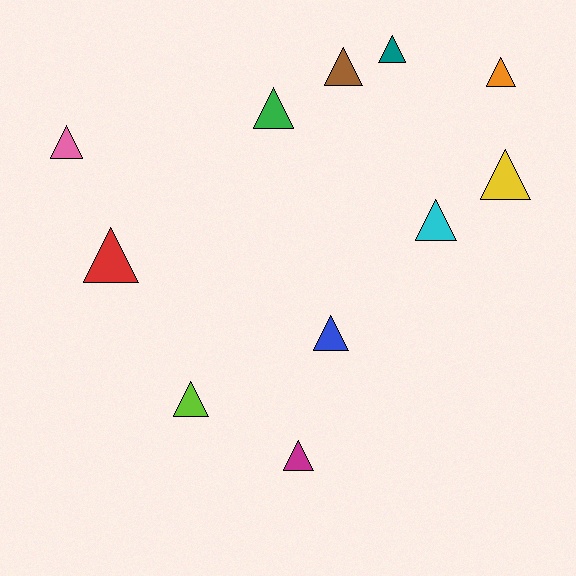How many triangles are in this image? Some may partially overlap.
There are 11 triangles.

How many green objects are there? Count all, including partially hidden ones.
There is 1 green object.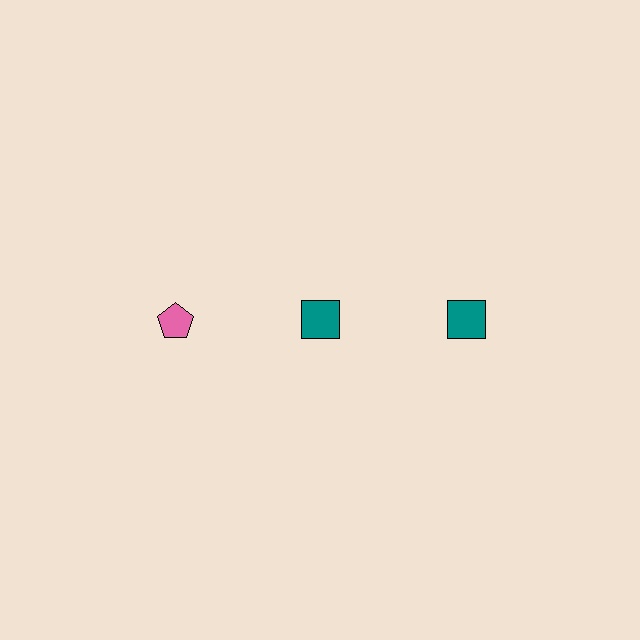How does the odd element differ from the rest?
It differs in both color (pink instead of teal) and shape (pentagon instead of square).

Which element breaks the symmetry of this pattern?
The pink pentagon in the top row, leftmost column breaks the symmetry. All other shapes are teal squares.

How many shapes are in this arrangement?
There are 3 shapes arranged in a grid pattern.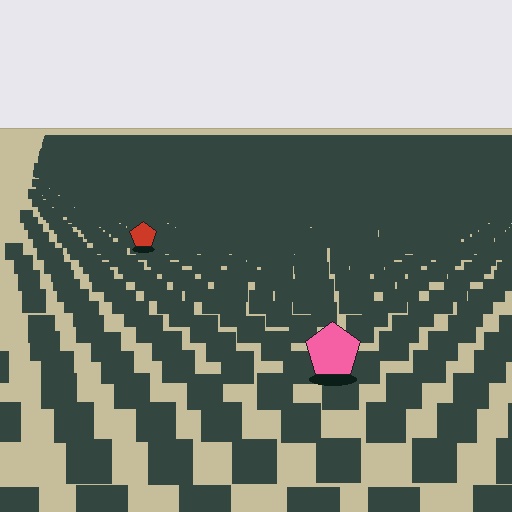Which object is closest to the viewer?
The pink pentagon is closest. The texture marks near it are larger and more spread out.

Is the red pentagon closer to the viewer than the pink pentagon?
No. The pink pentagon is closer — you can tell from the texture gradient: the ground texture is coarser near it.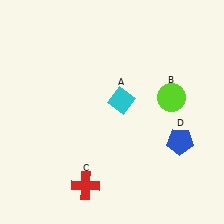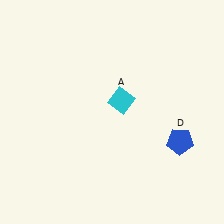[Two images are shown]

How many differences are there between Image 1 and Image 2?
There are 2 differences between the two images.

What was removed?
The red cross (C), the lime circle (B) were removed in Image 2.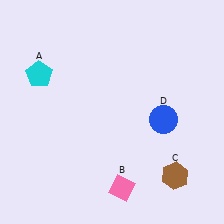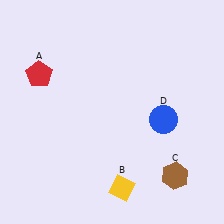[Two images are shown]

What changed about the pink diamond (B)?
In Image 1, B is pink. In Image 2, it changed to yellow.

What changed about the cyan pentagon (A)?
In Image 1, A is cyan. In Image 2, it changed to red.